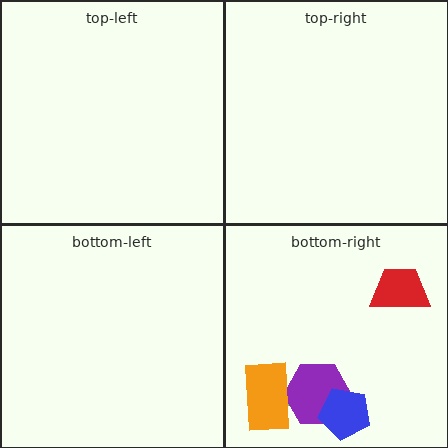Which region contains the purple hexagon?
The bottom-right region.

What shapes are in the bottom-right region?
The lime arrow, the purple hexagon, the orange rectangle, the red trapezoid, the blue pentagon.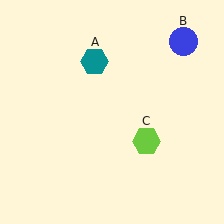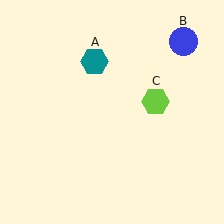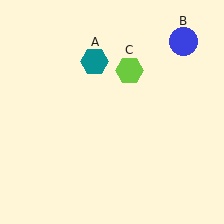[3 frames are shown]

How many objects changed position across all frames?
1 object changed position: lime hexagon (object C).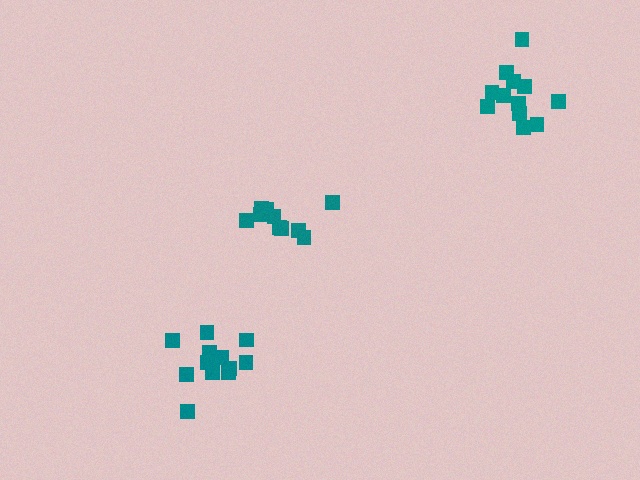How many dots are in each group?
Group 1: 10 dots, Group 2: 12 dots, Group 3: 12 dots (34 total).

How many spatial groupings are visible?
There are 3 spatial groupings.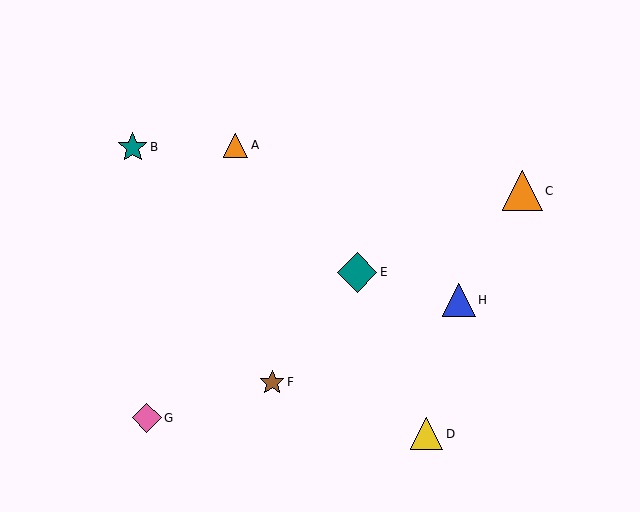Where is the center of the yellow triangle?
The center of the yellow triangle is at (427, 434).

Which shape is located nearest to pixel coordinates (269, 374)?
The brown star (labeled F) at (272, 383) is nearest to that location.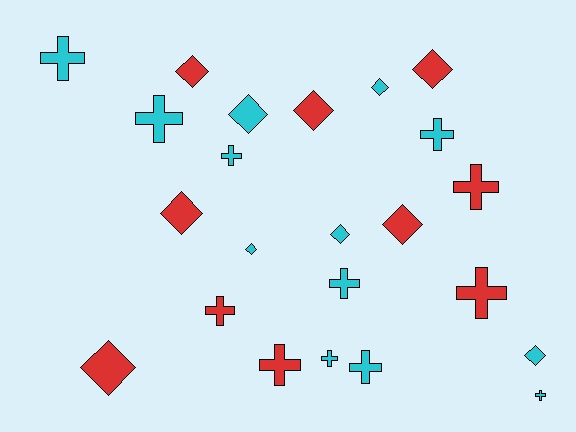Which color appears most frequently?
Cyan, with 13 objects.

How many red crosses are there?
There are 4 red crosses.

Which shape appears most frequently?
Cross, with 12 objects.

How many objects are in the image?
There are 23 objects.